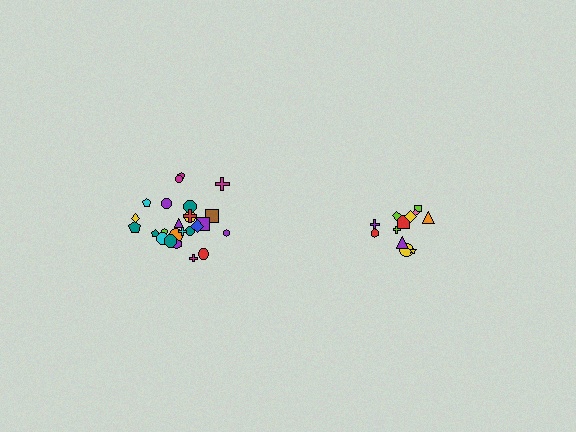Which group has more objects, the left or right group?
The left group.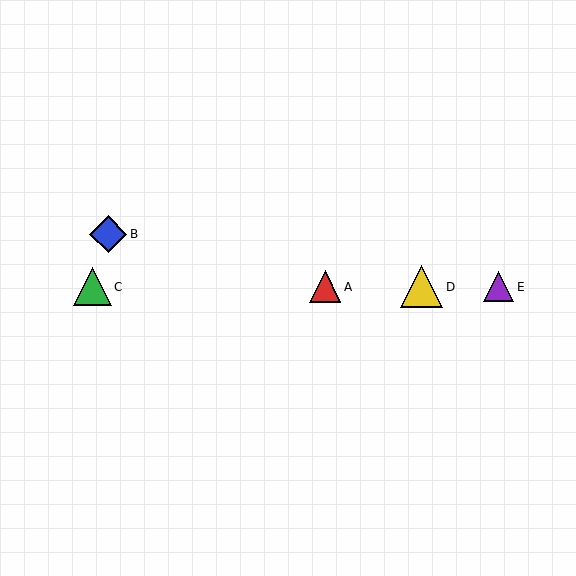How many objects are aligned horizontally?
4 objects (A, C, D, E) are aligned horizontally.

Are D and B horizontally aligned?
No, D is at y≈287 and B is at y≈234.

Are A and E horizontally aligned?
Yes, both are at y≈287.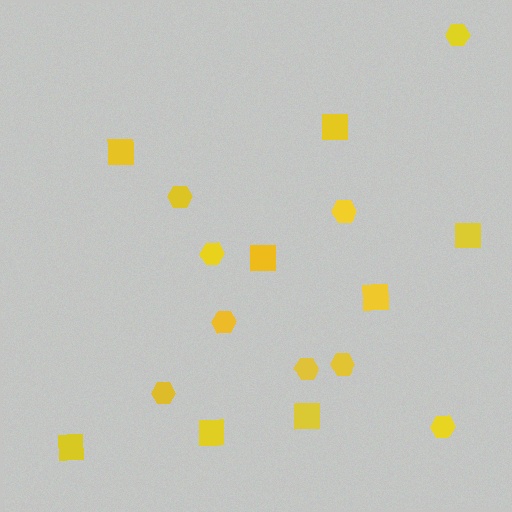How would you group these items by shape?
There are 2 groups: one group of squares (8) and one group of hexagons (9).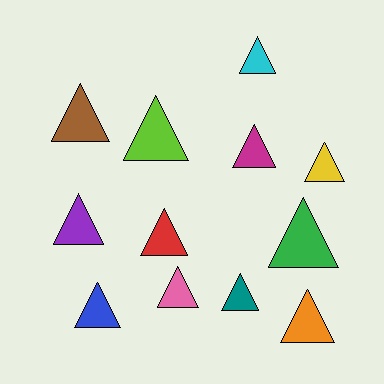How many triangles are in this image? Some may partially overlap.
There are 12 triangles.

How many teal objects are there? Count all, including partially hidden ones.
There is 1 teal object.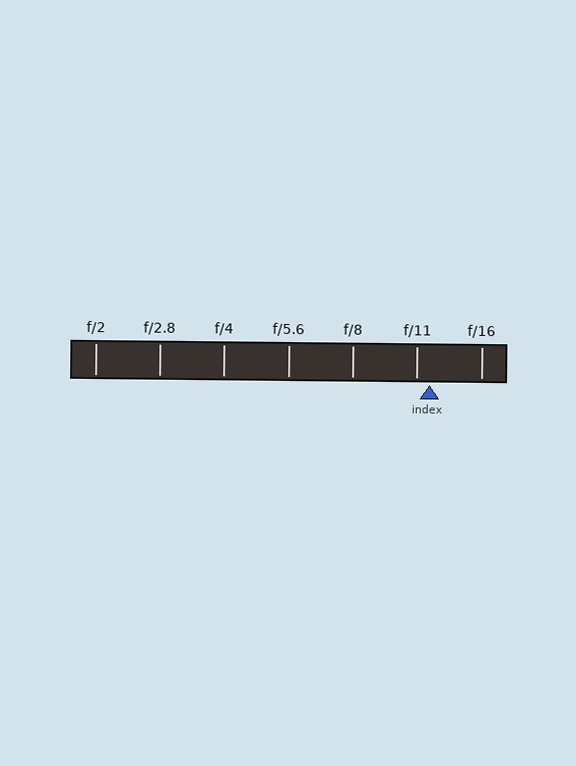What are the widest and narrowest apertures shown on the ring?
The widest aperture shown is f/2 and the narrowest is f/16.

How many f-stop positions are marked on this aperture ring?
There are 7 f-stop positions marked.